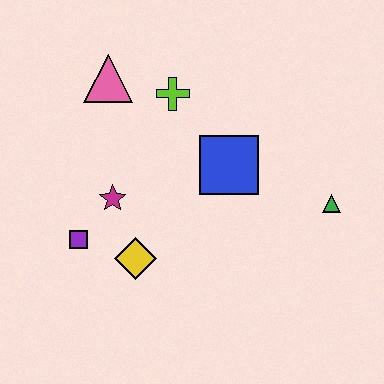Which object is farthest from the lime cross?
The green triangle is farthest from the lime cross.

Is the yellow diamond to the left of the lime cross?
Yes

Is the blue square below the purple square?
No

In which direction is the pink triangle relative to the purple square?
The pink triangle is above the purple square.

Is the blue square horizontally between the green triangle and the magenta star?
Yes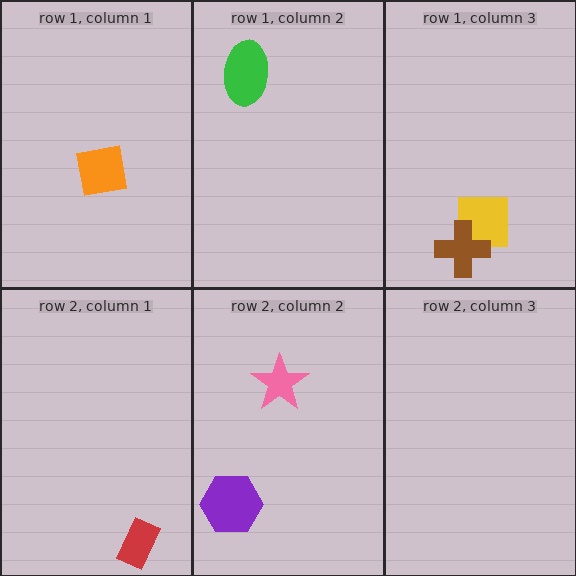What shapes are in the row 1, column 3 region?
The yellow square, the brown cross.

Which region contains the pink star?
The row 2, column 2 region.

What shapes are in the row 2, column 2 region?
The purple hexagon, the pink star.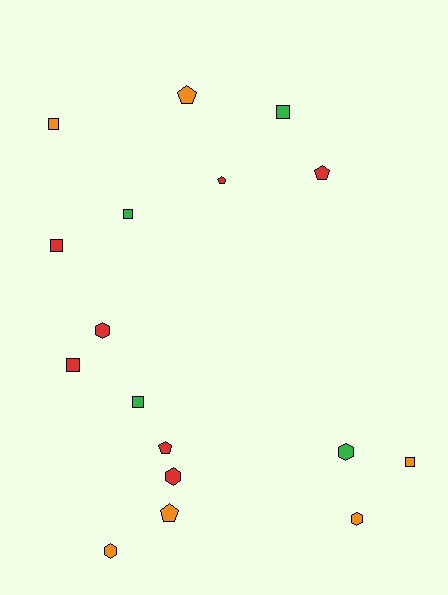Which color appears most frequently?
Red, with 7 objects.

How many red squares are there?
There are 2 red squares.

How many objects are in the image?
There are 17 objects.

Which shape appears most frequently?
Square, with 7 objects.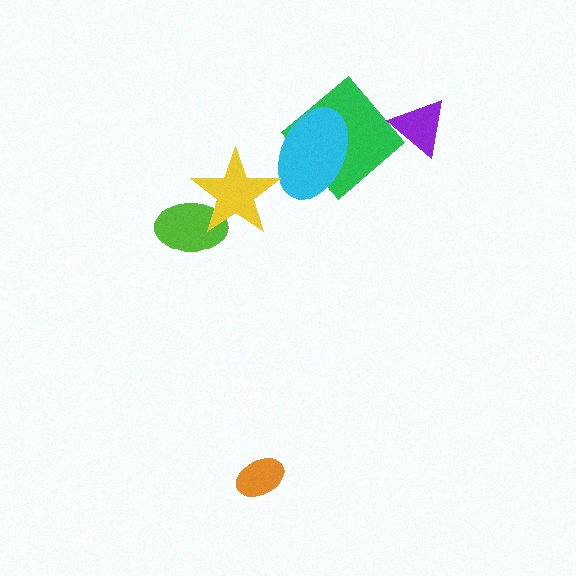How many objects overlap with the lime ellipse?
1 object overlaps with the lime ellipse.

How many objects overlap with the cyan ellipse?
1 object overlaps with the cyan ellipse.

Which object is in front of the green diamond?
The cyan ellipse is in front of the green diamond.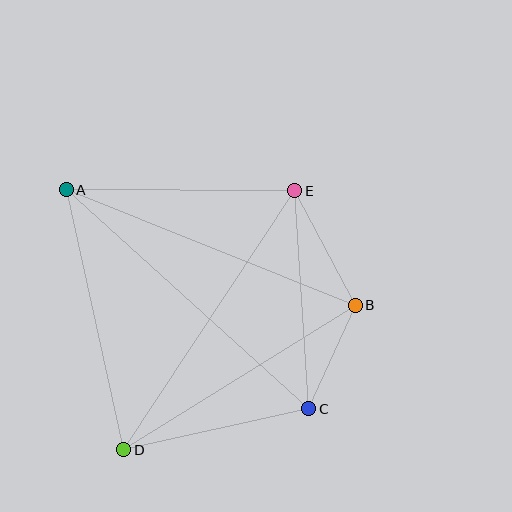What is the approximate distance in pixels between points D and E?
The distance between D and E is approximately 311 pixels.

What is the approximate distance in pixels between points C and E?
The distance between C and E is approximately 218 pixels.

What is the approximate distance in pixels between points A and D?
The distance between A and D is approximately 266 pixels.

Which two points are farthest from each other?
Points A and C are farthest from each other.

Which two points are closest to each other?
Points B and C are closest to each other.